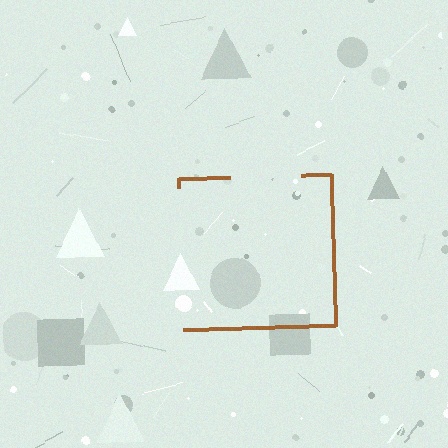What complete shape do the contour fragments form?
The contour fragments form a square.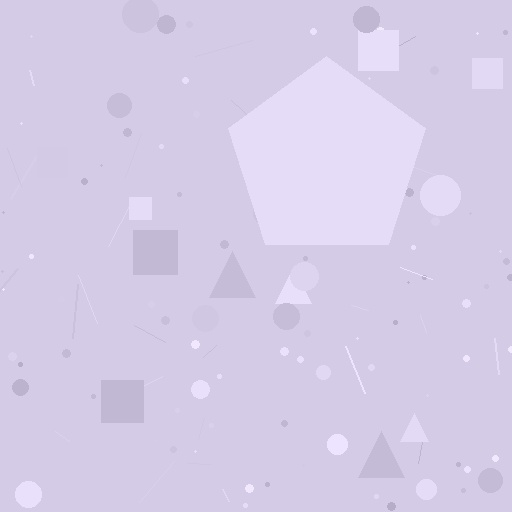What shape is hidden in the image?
A pentagon is hidden in the image.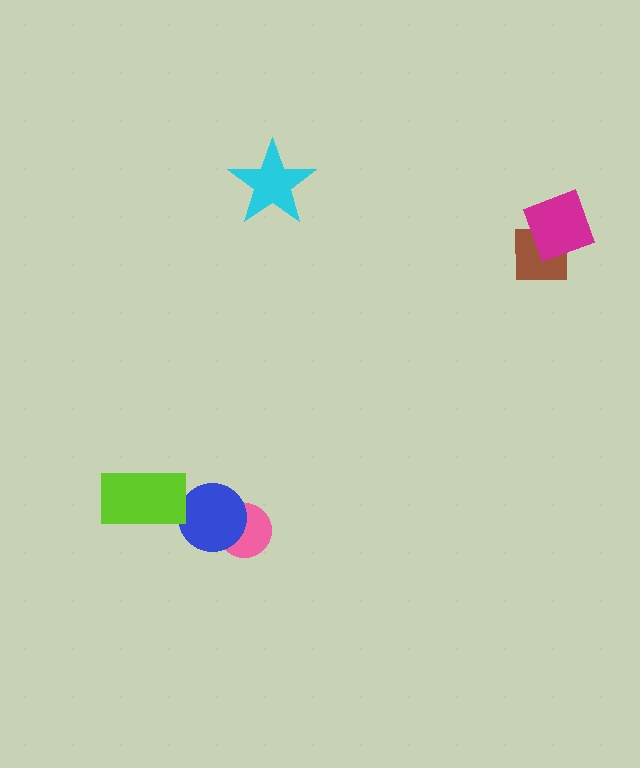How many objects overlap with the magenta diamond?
1 object overlaps with the magenta diamond.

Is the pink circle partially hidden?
Yes, it is partially covered by another shape.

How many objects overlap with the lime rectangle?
0 objects overlap with the lime rectangle.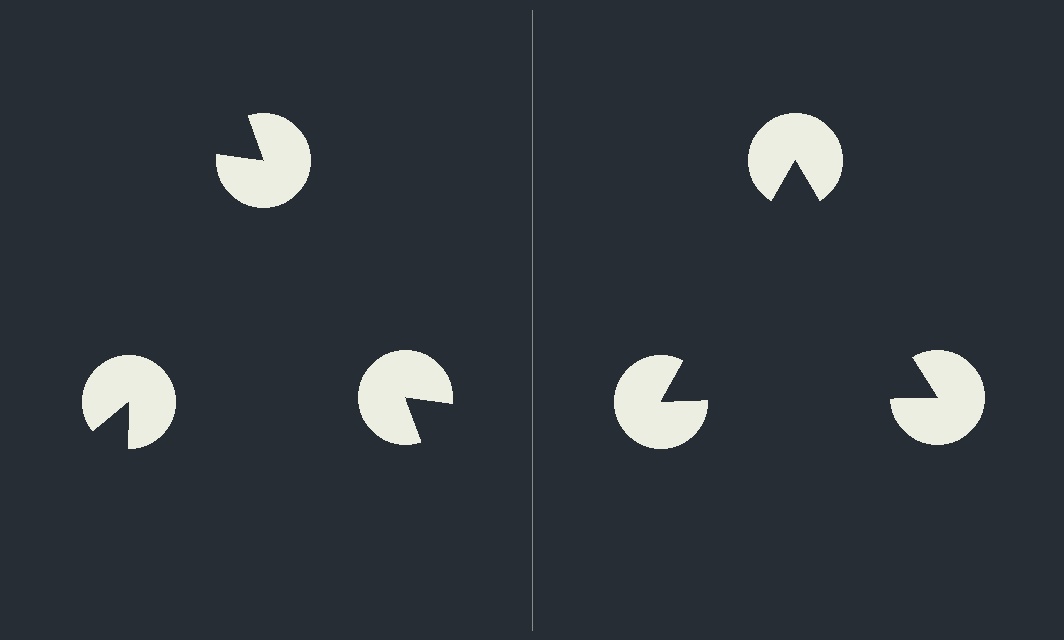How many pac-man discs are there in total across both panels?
6 — 3 on each side.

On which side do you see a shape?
An illusory triangle appears on the right side. On the left side the wedge cuts are rotated, so no coherent shape forms.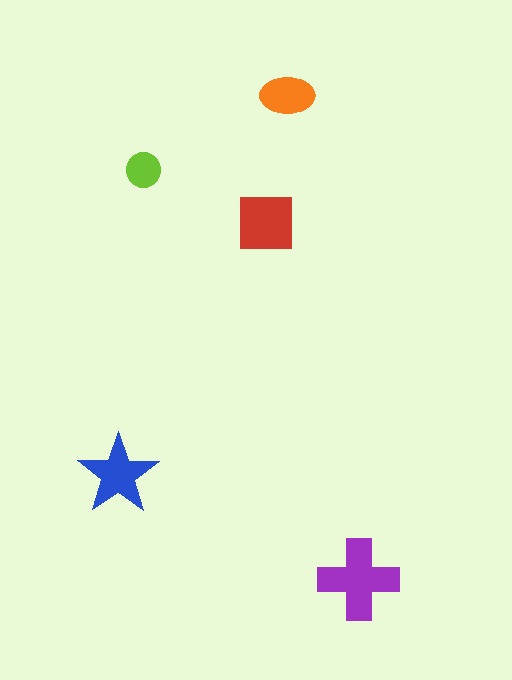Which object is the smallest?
The lime circle.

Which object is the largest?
The purple cross.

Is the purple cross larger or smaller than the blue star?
Larger.